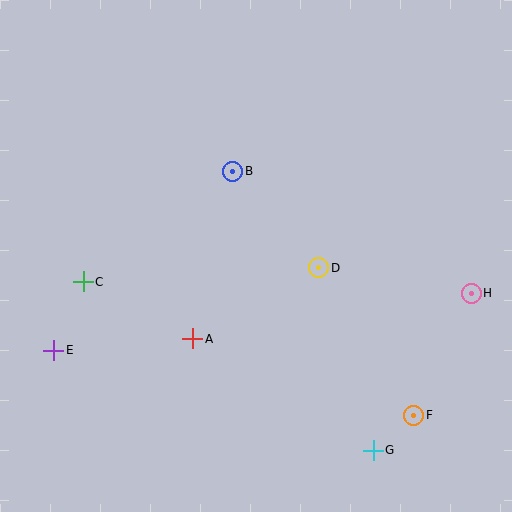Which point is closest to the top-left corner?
Point B is closest to the top-left corner.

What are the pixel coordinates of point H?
Point H is at (471, 293).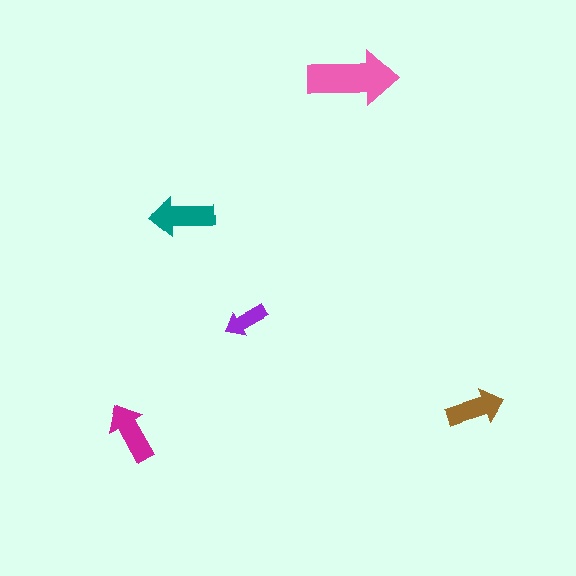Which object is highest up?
The pink arrow is topmost.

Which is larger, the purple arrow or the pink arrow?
The pink one.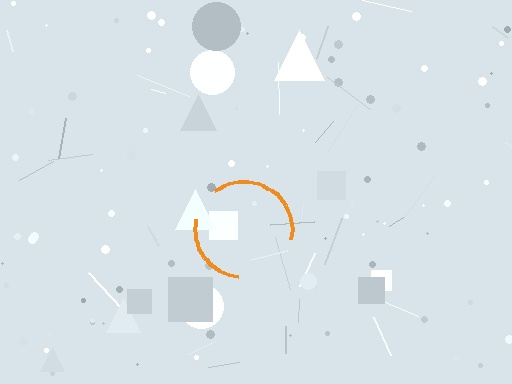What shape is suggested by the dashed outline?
The dashed outline suggests a circle.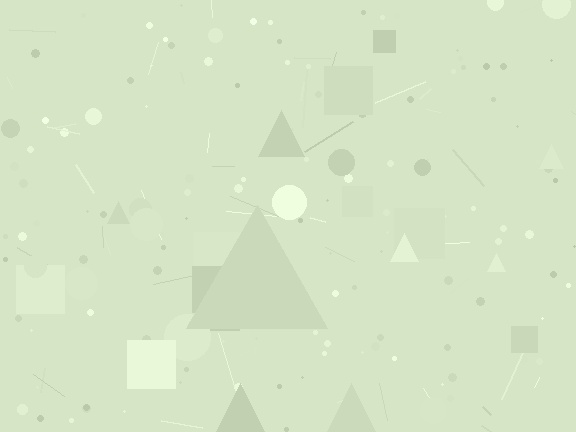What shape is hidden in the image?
A triangle is hidden in the image.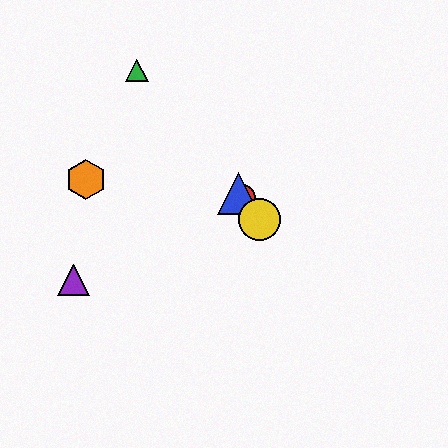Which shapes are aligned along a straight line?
The red circle, the blue triangle, the green triangle, the yellow circle are aligned along a straight line.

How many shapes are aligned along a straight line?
4 shapes (the red circle, the blue triangle, the green triangle, the yellow circle) are aligned along a straight line.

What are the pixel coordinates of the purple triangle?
The purple triangle is at (74, 280).